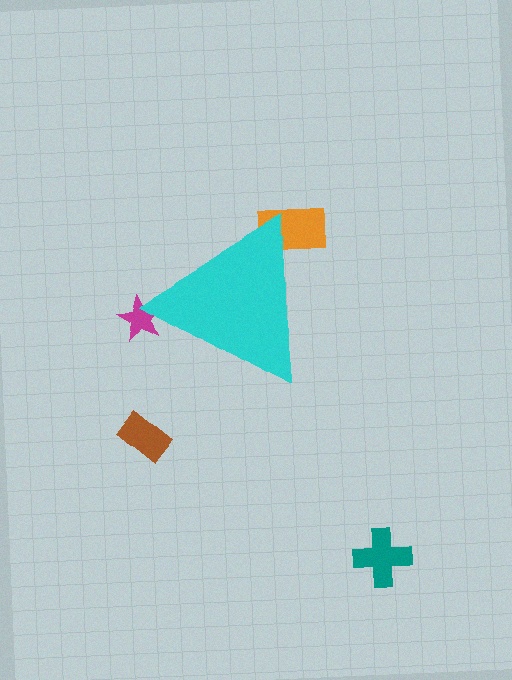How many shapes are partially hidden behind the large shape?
2 shapes are partially hidden.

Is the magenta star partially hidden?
Yes, the magenta star is partially hidden behind the cyan triangle.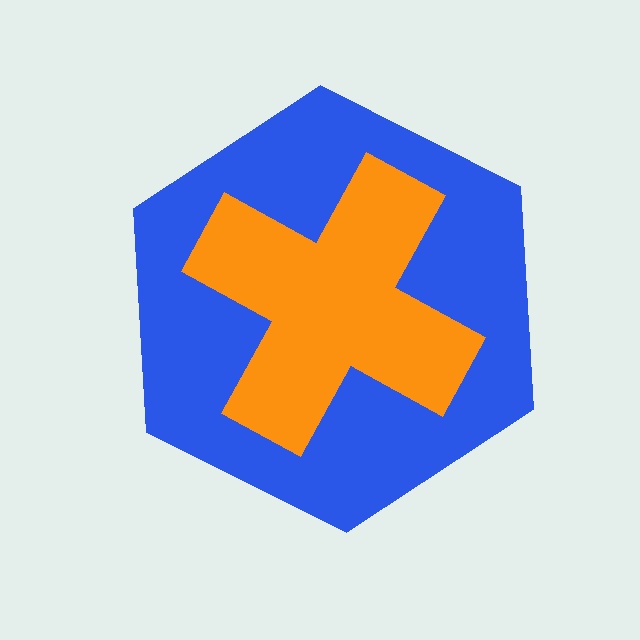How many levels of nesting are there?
2.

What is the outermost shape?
The blue hexagon.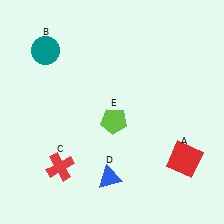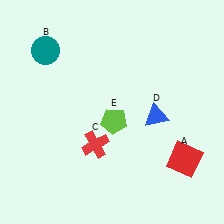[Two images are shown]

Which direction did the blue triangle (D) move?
The blue triangle (D) moved up.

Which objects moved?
The objects that moved are: the red cross (C), the blue triangle (D).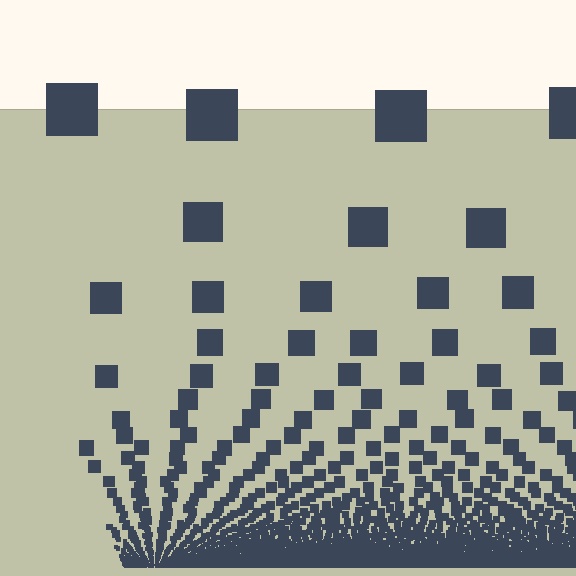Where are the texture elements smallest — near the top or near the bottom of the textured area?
Near the bottom.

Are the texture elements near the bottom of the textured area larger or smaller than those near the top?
Smaller. The gradient is inverted — elements near the bottom are smaller and denser.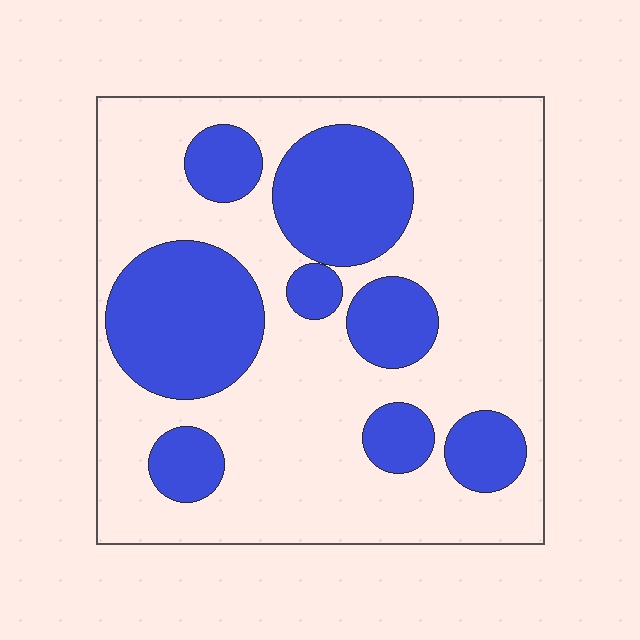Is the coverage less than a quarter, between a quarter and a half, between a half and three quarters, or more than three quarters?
Between a quarter and a half.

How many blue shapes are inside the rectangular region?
8.